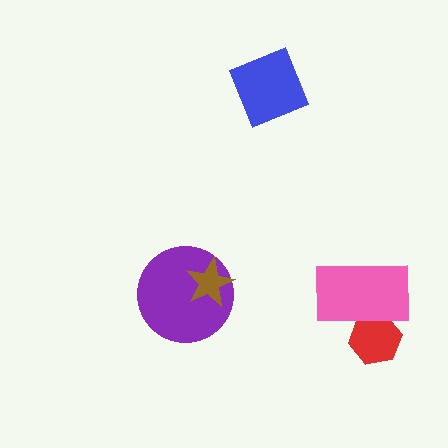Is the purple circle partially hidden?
Yes, it is partially covered by another shape.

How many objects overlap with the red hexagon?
1 object overlaps with the red hexagon.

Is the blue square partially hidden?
No, no other shape covers it.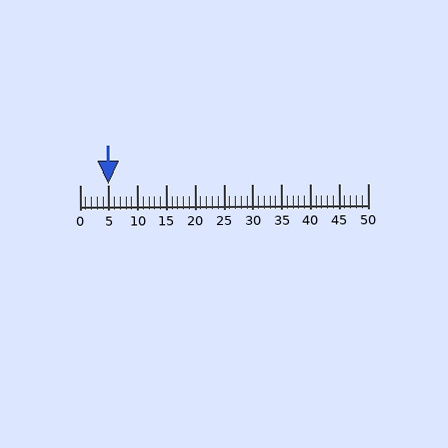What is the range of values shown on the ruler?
The ruler shows values from 0 to 50.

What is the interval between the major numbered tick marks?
The major tick marks are spaced 5 units apart.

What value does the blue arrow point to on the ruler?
The blue arrow points to approximately 5.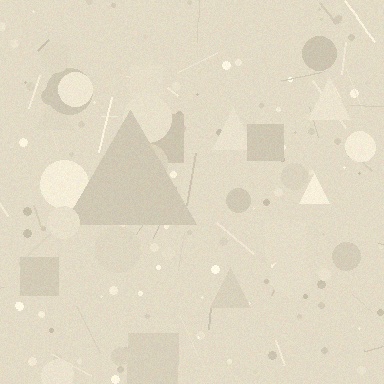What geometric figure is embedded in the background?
A triangle is embedded in the background.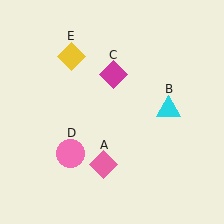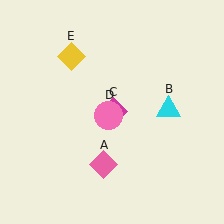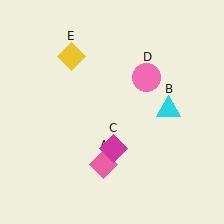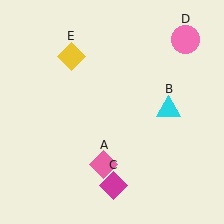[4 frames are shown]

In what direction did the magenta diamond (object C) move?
The magenta diamond (object C) moved down.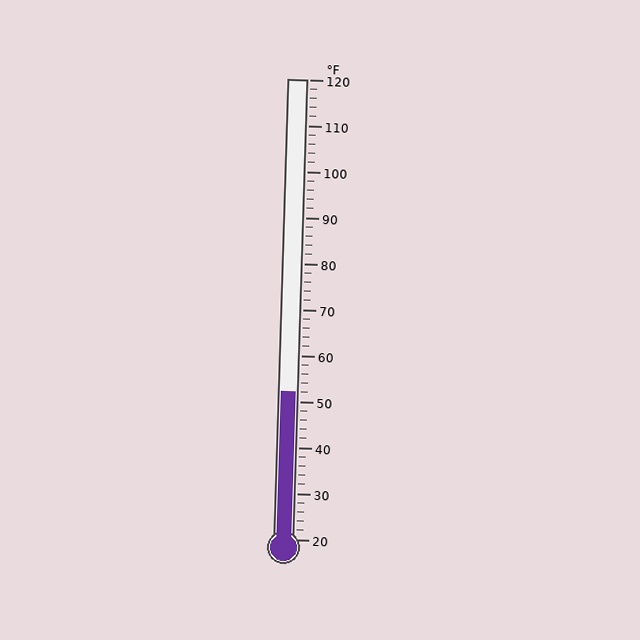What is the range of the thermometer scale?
The thermometer scale ranges from 20°F to 120°F.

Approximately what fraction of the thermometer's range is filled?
The thermometer is filled to approximately 30% of its range.